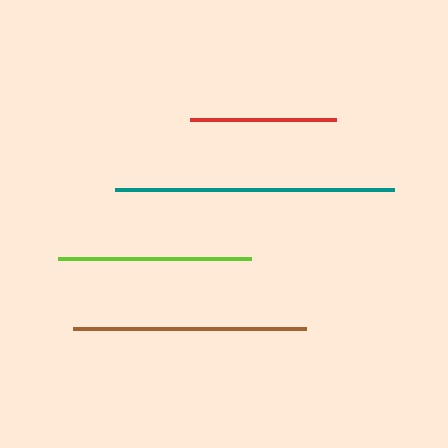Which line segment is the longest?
The teal line is the longest at approximately 278 pixels.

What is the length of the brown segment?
The brown segment is approximately 232 pixels long.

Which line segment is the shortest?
The red line is the shortest at approximately 146 pixels.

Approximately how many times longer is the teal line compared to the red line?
The teal line is approximately 1.9 times the length of the red line.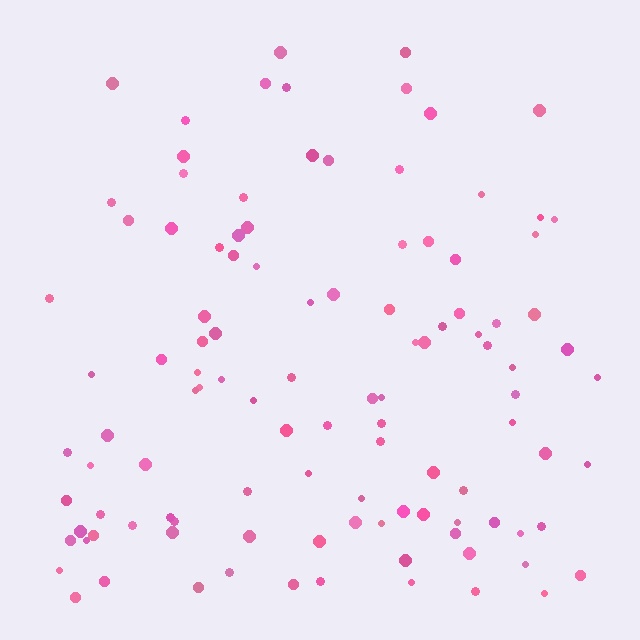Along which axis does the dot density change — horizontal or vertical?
Vertical.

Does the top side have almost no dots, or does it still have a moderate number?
Still a moderate number, just noticeably fewer than the bottom.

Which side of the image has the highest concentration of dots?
The bottom.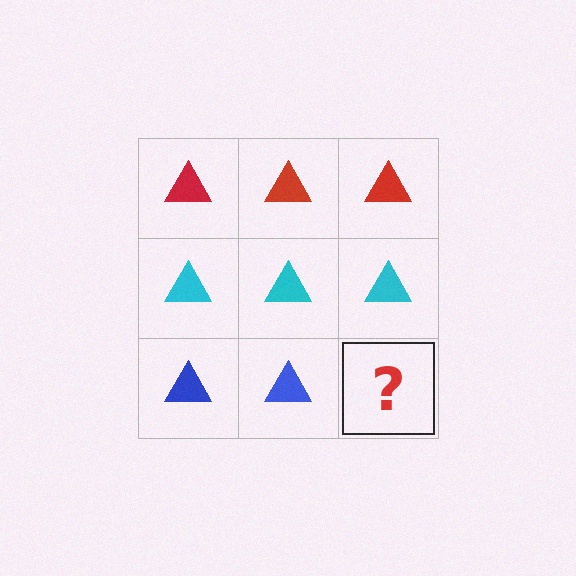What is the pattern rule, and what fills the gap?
The rule is that each row has a consistent color. The gap should be filled with a blue triangle.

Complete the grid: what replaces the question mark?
The question mark should be replaced with a blue triangle.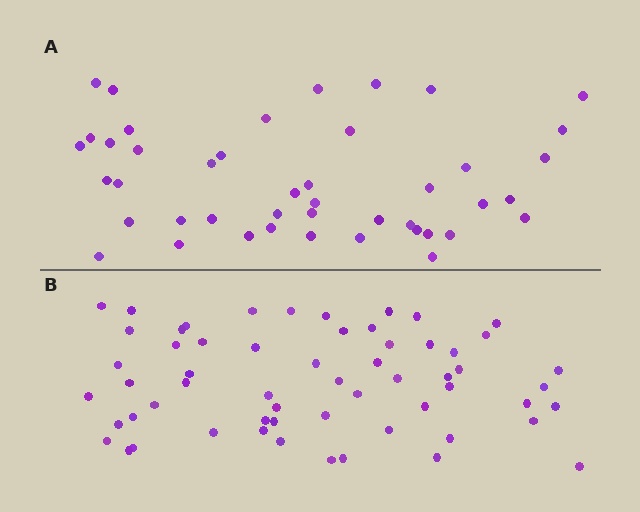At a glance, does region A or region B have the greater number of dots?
Region B (the bottom region) has more dots.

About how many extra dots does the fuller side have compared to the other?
Region B has approximately 15 more dots than region A.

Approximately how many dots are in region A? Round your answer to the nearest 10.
About 40 dots. (The exact count is 44, which rounds to 40.)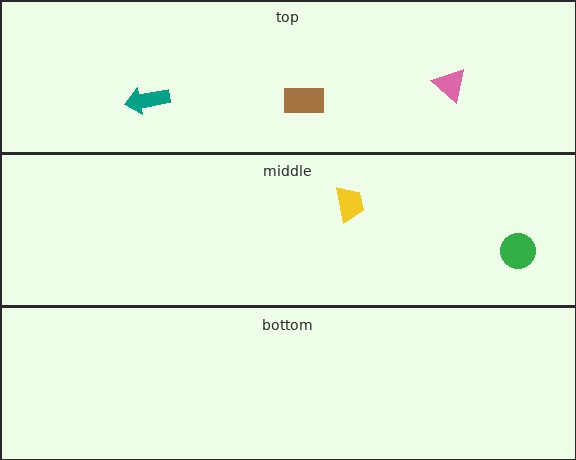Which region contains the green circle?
The middle region.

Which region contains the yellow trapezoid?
The middle region.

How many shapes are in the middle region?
2.